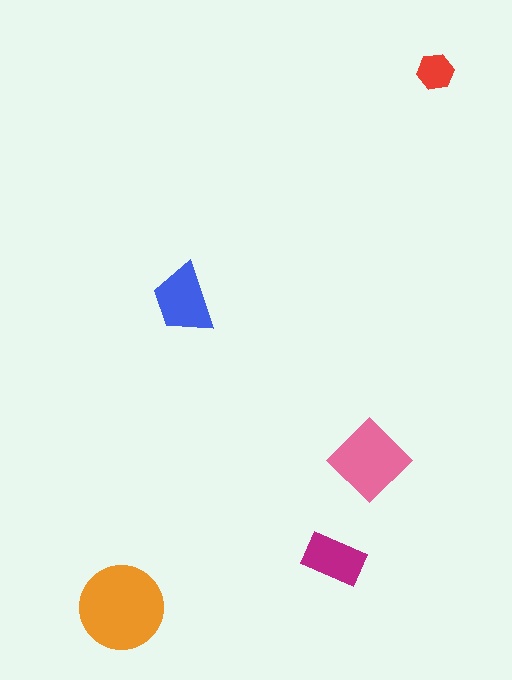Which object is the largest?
The orange circle.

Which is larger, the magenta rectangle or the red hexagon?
The magenta rectangle.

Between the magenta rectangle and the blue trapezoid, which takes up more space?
The blue trapezoid.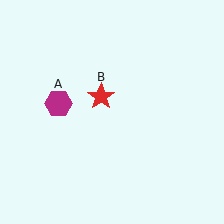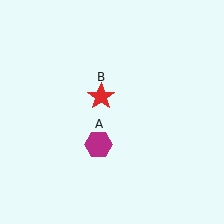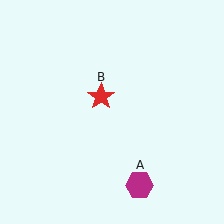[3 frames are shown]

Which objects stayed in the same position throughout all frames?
Red star (object B) remained stationary.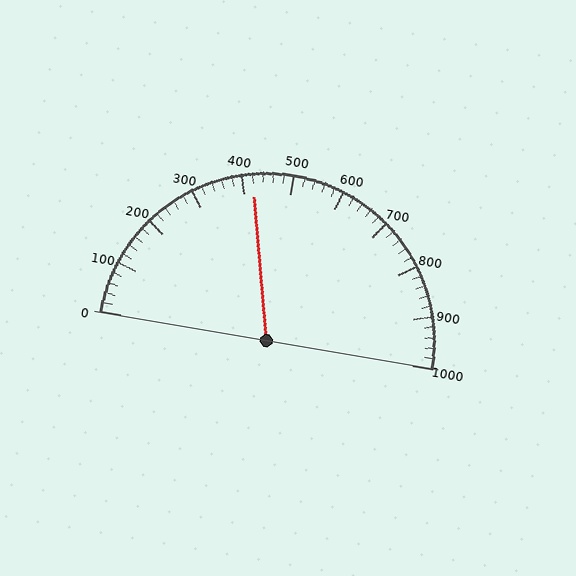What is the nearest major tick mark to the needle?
The nearest major tick mark is 400.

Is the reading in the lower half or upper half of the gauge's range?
The reading is in the lower half of the range (0 to 1000).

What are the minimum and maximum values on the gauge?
The gauge ranges from 0 to 1000.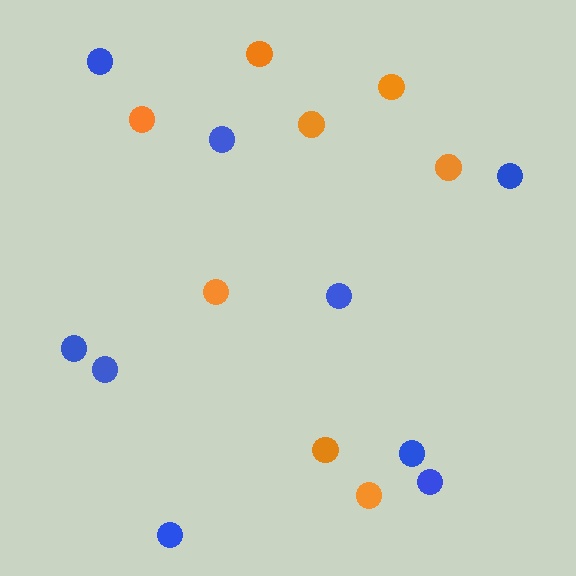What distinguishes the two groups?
There are 2 groups: one group of blue circles (9) and one group of orange circles (8).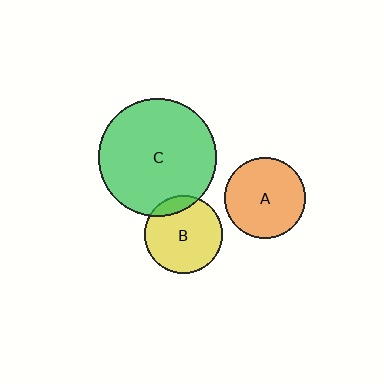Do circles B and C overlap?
Yes.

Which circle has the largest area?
Circle C (green).